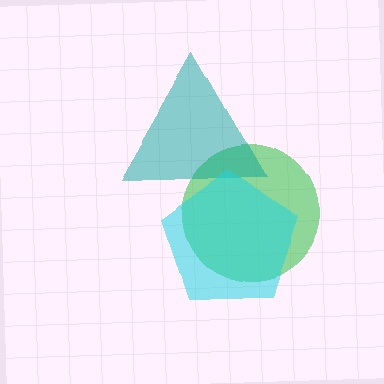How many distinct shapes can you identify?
There are 3 distinct shapes: a green circle, a teal triangle, a cyan pentagon.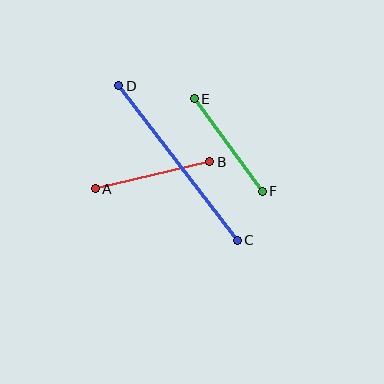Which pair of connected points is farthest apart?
Points C and D are farthest apart.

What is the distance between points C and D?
The distance is approximately 195 pixels.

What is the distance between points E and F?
The distance is approximately 115 pixels.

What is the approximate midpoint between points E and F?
The midpoint is at approximately (228, 145) pixels.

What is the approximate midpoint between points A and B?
The midpoint is at approximately (152, 175) pixels.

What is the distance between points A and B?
The distance is approximately 117 pixels.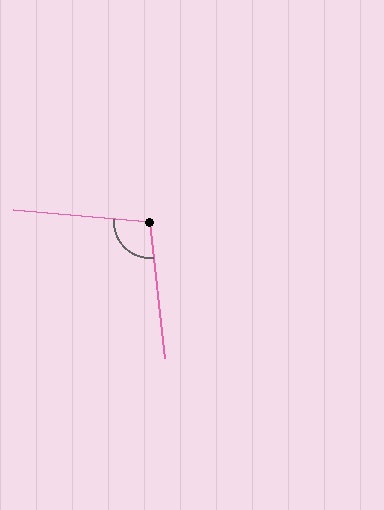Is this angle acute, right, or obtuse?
It is obtuse.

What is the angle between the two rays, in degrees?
Approximately 101 degrees.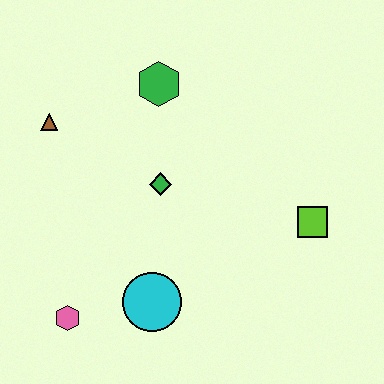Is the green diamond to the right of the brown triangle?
Yes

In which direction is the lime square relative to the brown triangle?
The lime square is to the right of the brown triangle.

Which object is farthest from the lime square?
The brown triangle is farthest from the lime square.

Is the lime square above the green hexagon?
No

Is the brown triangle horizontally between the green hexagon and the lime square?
No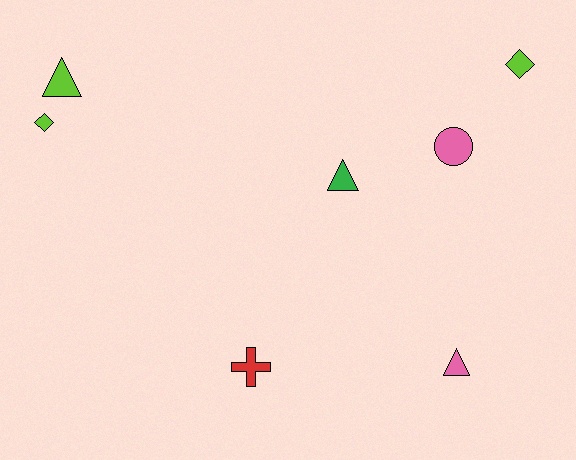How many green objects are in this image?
There is 1 green object.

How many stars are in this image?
There are no stars.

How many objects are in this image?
There are 7 objects.